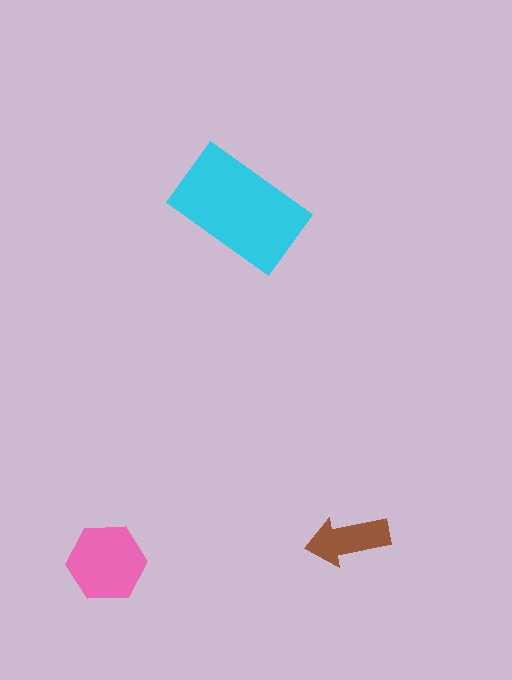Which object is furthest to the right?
The brown arrow is rightmost.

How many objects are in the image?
There are 3 objects in the image.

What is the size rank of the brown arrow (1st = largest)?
3rd.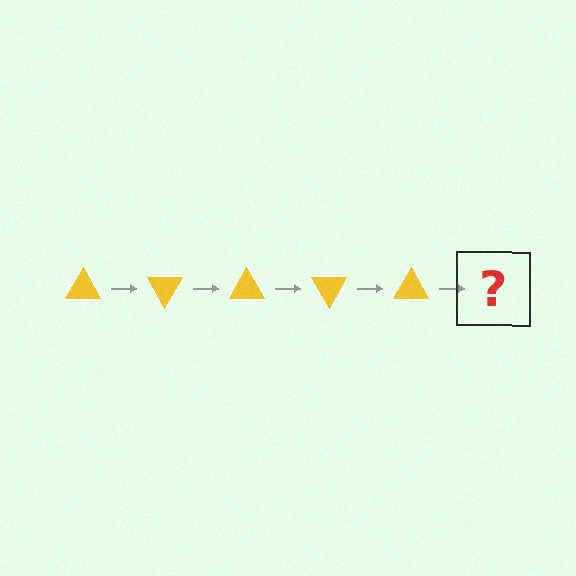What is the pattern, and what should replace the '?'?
The pattern is that the triangle rotates 60 degrees each step. The '?' should be a yellow triangle rotated 300 degrees.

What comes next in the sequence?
The next element should be a yellow triangle rotated 300 degrees.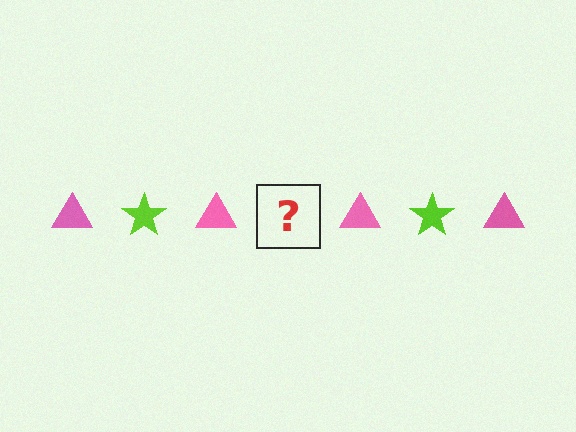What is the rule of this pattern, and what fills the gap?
The rule is that the pattern alternates between pink triangle and lime star. The gap should be filled with a lime star.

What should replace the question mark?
The question mark should be replaced with a lime star.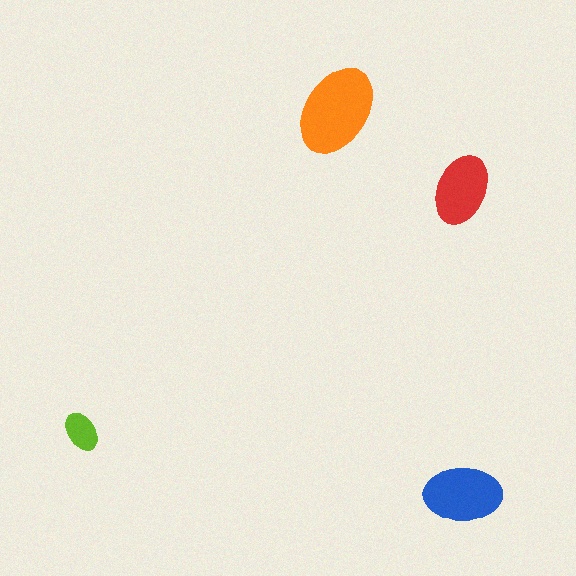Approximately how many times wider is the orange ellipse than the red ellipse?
About 1.5 times wider.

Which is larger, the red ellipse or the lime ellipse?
The red one.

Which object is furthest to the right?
The blue ellipse is rightmost.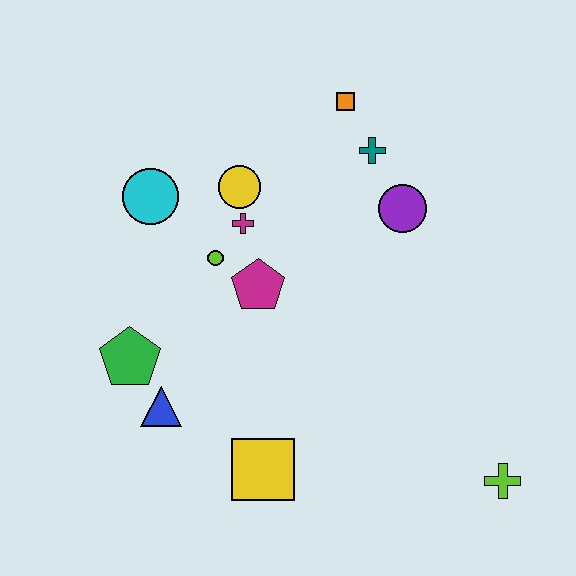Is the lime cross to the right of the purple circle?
Yes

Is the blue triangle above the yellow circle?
No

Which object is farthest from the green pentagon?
The lime cross is farthest from the green pentagon.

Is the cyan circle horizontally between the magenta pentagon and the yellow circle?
No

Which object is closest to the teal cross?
The orange square is closest to the teal cross.